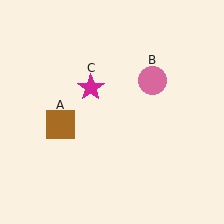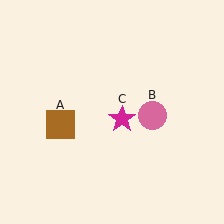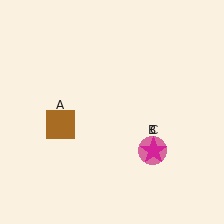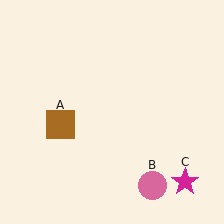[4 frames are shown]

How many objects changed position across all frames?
2 objects changed position: pink circle (object B), magenta star (object C).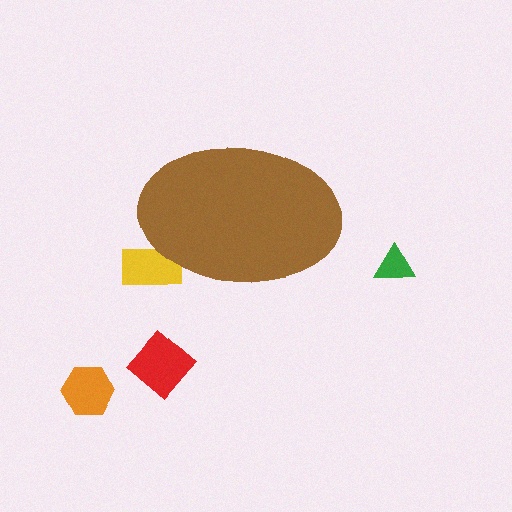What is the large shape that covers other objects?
A brown ellipse.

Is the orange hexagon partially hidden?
No, the orange hexagon is fully visible.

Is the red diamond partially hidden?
No, the red diamond is fully visible.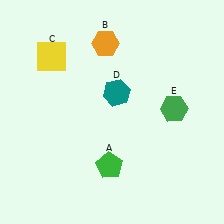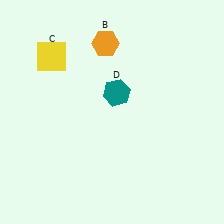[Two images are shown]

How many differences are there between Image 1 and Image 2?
There are 2 differences between the two images.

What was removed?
The green hexagon (E), the green pentagon (A) were removed in Image 2.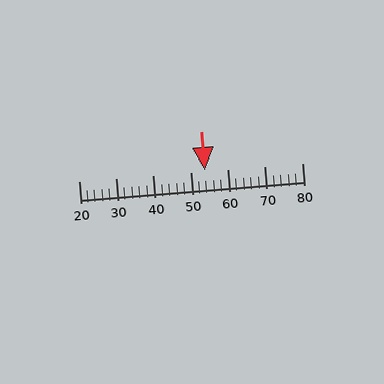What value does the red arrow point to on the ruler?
The red arrow points to approximately 54.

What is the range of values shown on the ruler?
The ruler shows values from 20 to 80.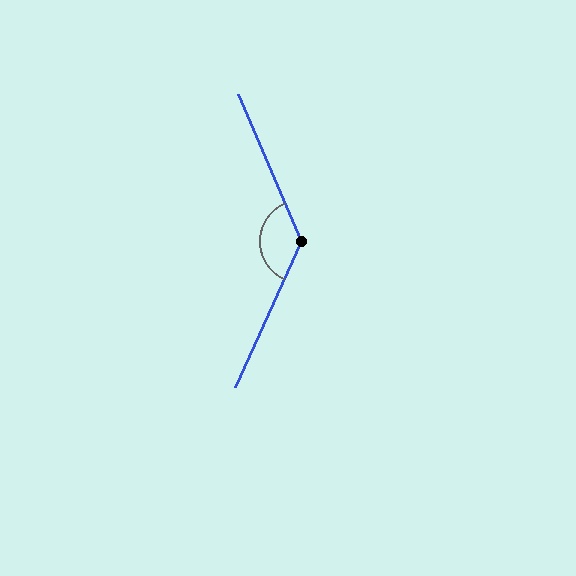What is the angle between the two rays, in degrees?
Approximately 133 degrees.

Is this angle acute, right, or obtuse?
It is obtuse.